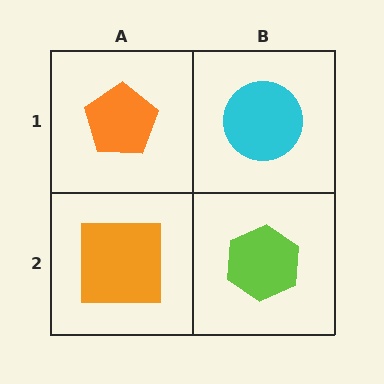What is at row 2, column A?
An orange square.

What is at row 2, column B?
A lime hexagon.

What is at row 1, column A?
An orange pentagon.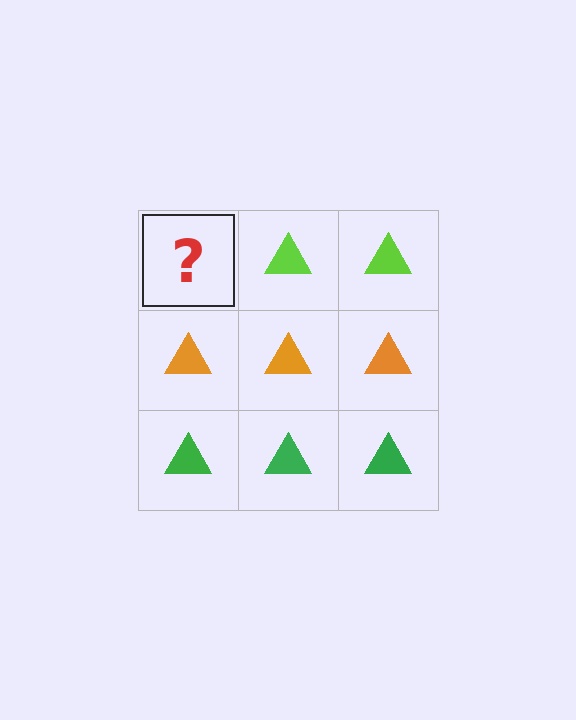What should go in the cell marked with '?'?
The missing cell should contain a lime triangle.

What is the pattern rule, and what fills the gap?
The rule is that each row has a consistent color. The gap should be filled with a lime triangle.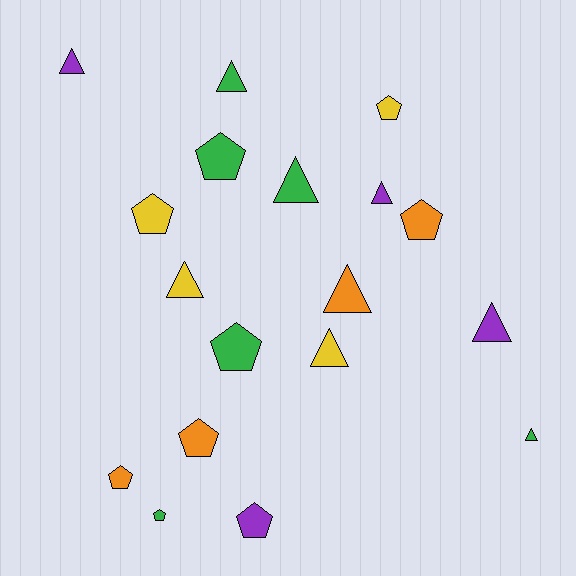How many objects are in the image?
There are 18 objects.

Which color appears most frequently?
Green, with 6 objects.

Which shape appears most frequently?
Pentagon, with 9 objects.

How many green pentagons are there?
There are 3 green pentagons.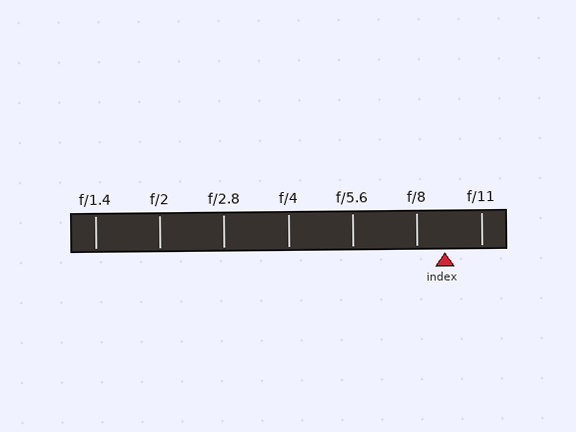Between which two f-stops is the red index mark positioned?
The index mark is between f/8 and f/11.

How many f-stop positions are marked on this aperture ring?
There are 7 f-stop positions marked.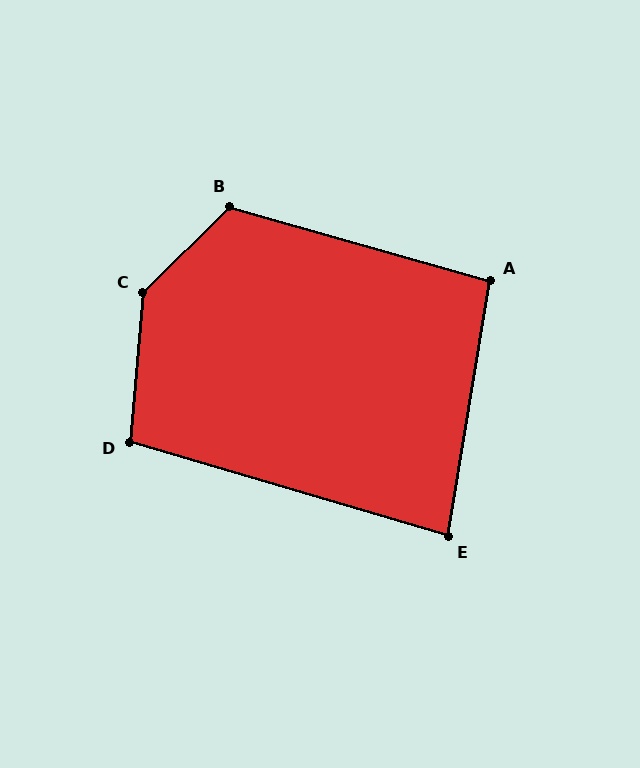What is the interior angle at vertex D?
Approximately 101 degrees (obtuse).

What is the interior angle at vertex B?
Approximately 119 degrees (obtuse).